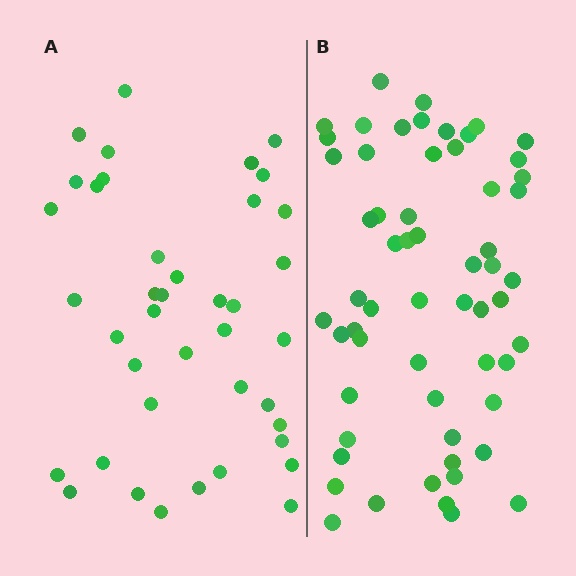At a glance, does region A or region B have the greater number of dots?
Region B (the right region) has more dots.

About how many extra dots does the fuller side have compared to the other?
Region B has approximately 20 more dots than region A.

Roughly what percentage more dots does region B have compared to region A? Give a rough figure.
About 50% more.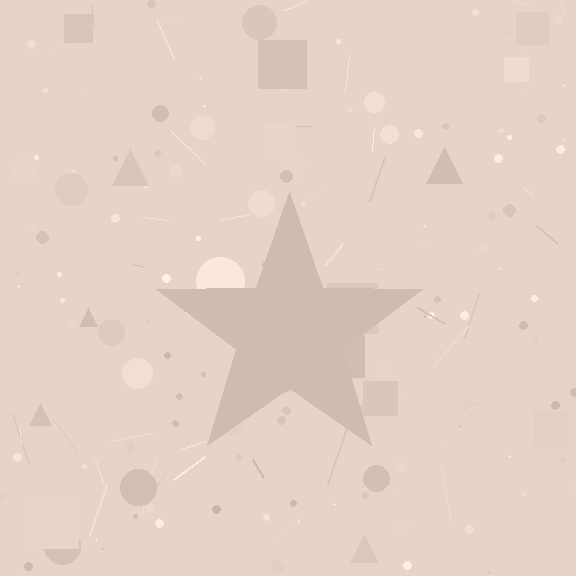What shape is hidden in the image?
A star is hidden in the image.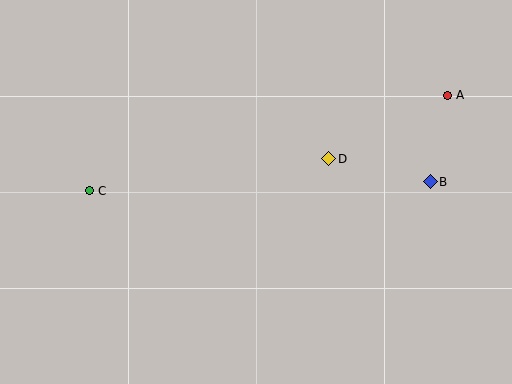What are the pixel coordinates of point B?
Point B is at (430, 182).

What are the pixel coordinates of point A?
Point A is at (447, 95).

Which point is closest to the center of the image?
Point D at (329, 159) is closest to the center.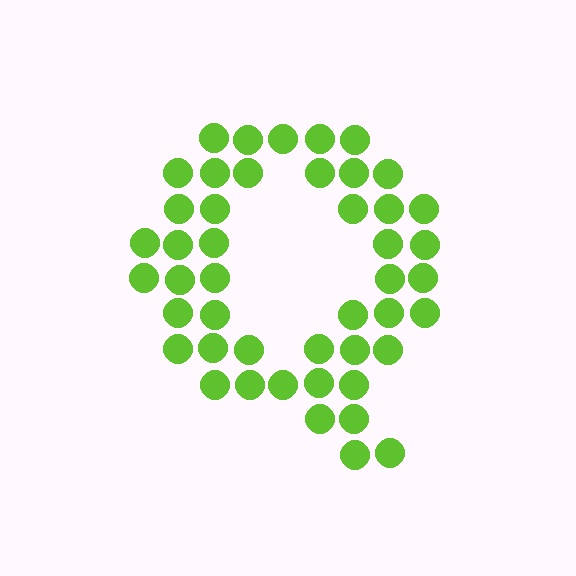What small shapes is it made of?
It is made of small circles.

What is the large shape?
The large shape is the letter Q.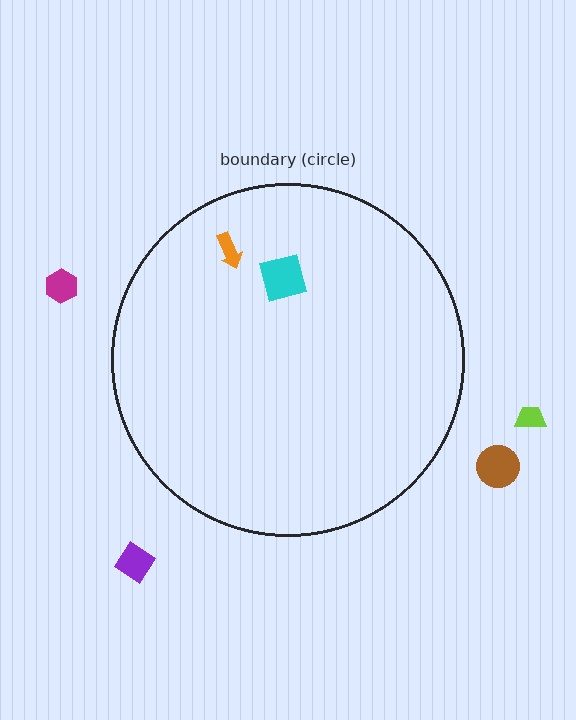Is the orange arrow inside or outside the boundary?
Inside.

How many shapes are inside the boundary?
2 inside, 4 outside.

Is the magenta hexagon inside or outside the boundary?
Outside.